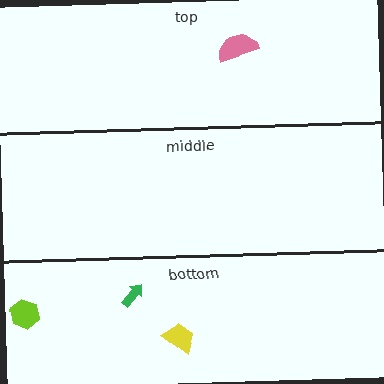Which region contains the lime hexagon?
The bottom region.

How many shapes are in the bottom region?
3.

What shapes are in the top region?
The pink semicircle.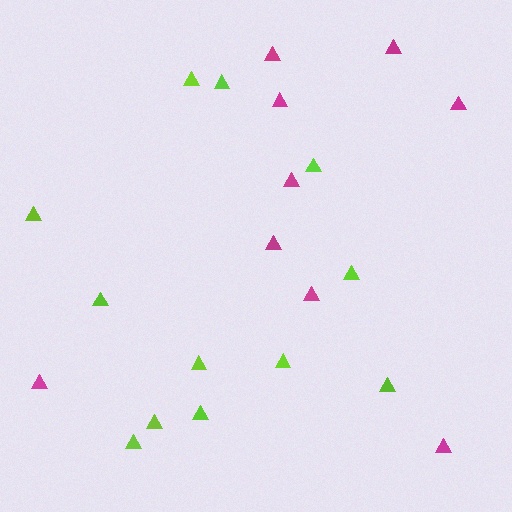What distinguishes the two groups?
There are 2 groups: one group of magenta triangles (9) and one group of lime triangles (12).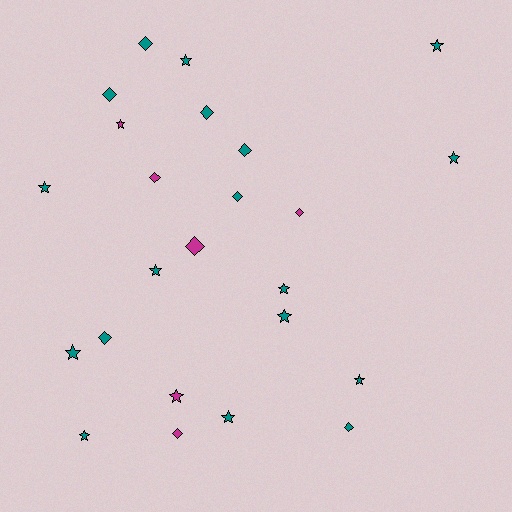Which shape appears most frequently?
Star, with 13 objects.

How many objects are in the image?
There are 24 objects.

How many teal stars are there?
There are 11 teal stars.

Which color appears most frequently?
Teal, with 18 objects.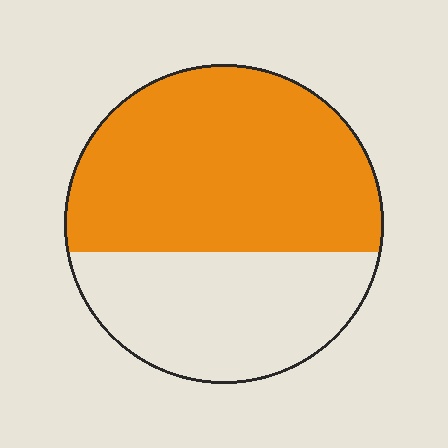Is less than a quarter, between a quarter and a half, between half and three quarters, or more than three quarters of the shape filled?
Between half and three quarters.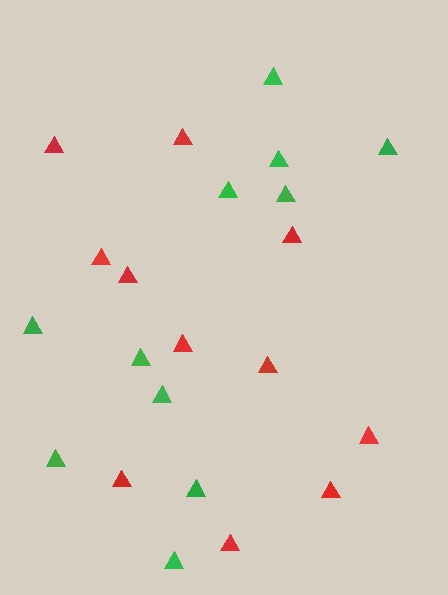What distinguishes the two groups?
There are 2 groups: one group of green triangles (11) and one group of red triangles (11).